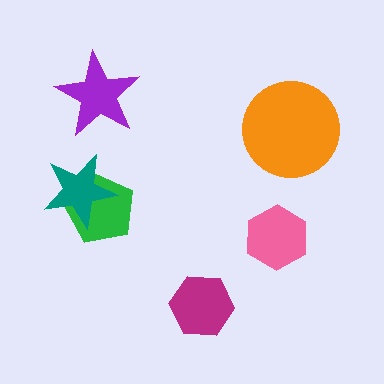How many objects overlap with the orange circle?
0 objects overlap with the orange circle.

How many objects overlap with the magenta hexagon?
0 objects overlap with the magenta hexagon.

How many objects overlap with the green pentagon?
1 object overlaps with the green pentagon.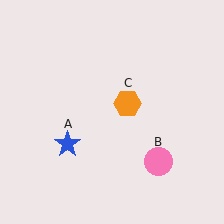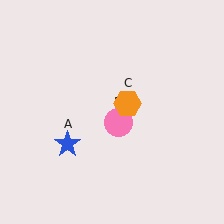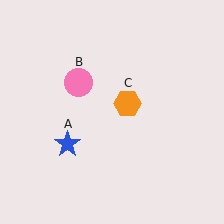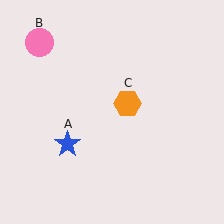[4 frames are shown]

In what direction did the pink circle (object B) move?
The pink circle (object B) moved up and to the left.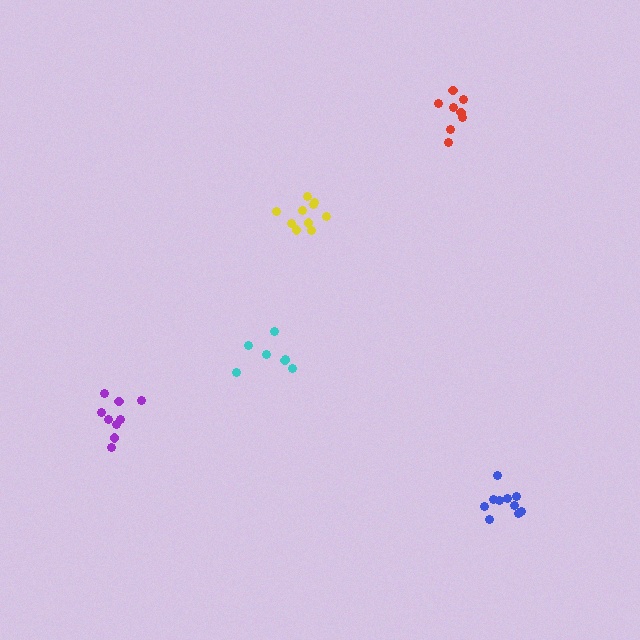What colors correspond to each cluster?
The clusters are colored: yellow, red, blue, cyan, purple.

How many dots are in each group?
Group 1: 10 dots, Group 2: 8 dots, Group 3: 10 dots, Group 4: 7 dots, Group 5: 9 dots (44 total).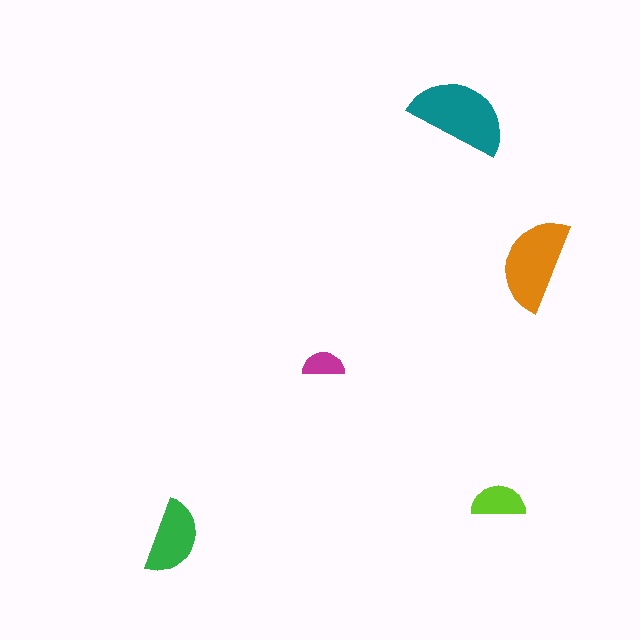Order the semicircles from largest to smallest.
the teal one, the orange one, the green one, the lime one, the magenta one.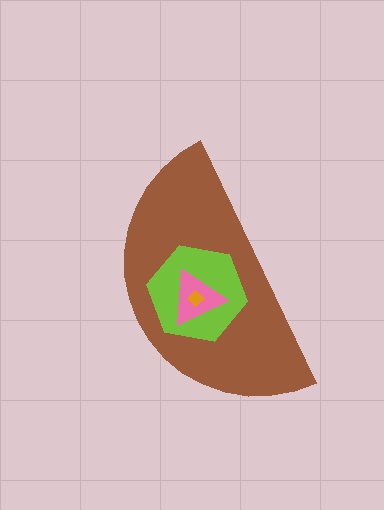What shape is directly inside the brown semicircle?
The lime hexagon.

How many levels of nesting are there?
4.